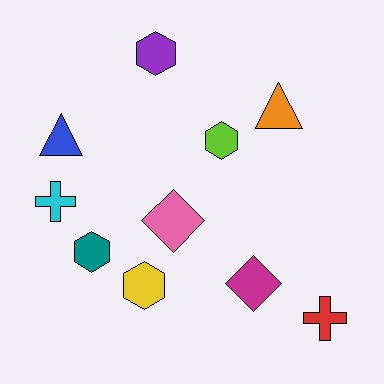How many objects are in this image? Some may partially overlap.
There are 10 objects.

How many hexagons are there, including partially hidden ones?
There are 4 hexagons.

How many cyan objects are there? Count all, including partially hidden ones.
There is 1 cyan object.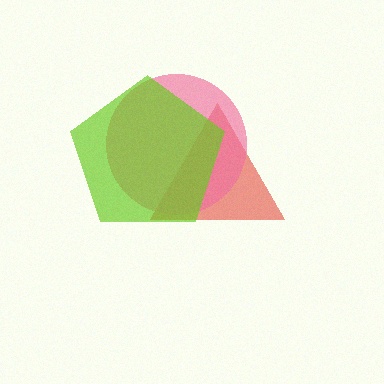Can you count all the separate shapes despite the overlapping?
Yes, there are 3 separate shapes.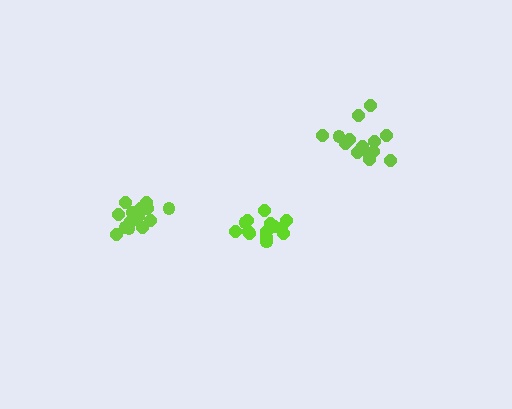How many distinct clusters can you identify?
There are 3 distinct clusters.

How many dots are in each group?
Group 1: 15 dots, Group 2: 14 dots, Group 3: 16 dots (45 total).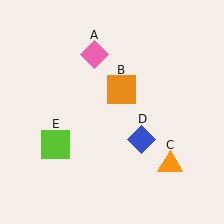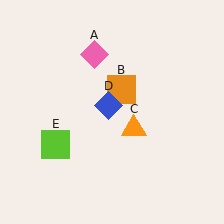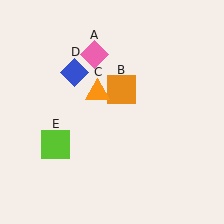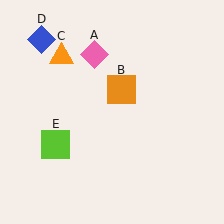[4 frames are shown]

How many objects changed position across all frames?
2 objects changed position: orange triangle (object C), blue diamond (object D).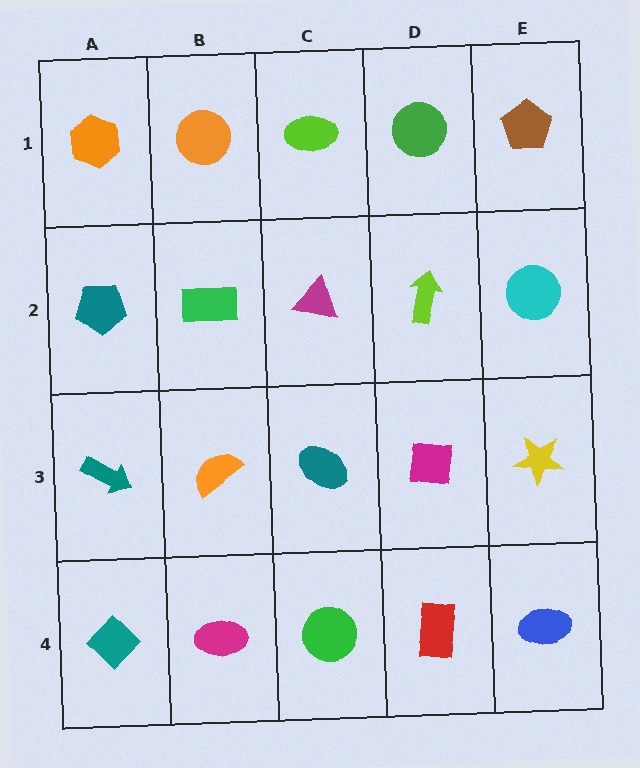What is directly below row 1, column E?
A cyan circle.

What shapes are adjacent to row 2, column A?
An orange hexagon (row 1, column A), a teal arrow (row 3, column A), a green rectangle (row 2, column B).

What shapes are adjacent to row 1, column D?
A lime arrow (row 2, column D), a lime ellipse (row 1, column C), a brown pentagon (row 1, column E).